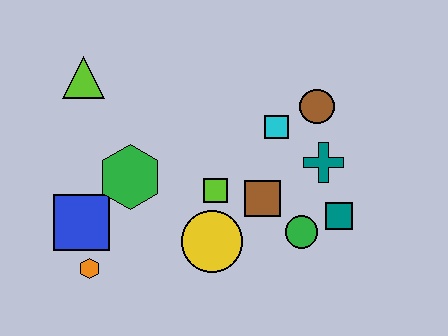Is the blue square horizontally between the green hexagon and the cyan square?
No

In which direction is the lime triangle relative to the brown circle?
The lime triangle is to the left of the brown circle.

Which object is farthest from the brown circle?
The orange hexagon is farthest from the brown circle.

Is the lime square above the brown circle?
No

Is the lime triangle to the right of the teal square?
No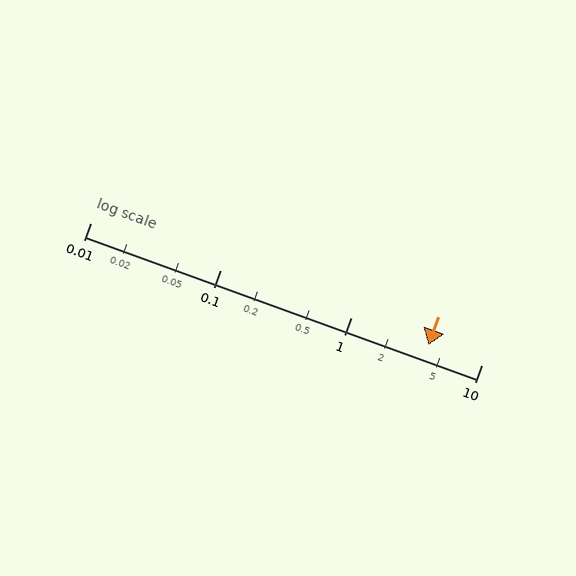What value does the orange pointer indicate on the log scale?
The pointer indicates approximately 3.9.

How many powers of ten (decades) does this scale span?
The scale spans 3 decades, from 0.01 to 10.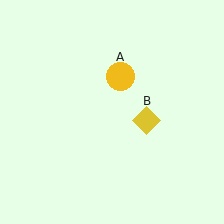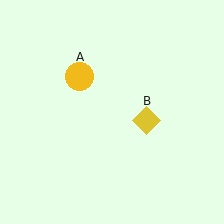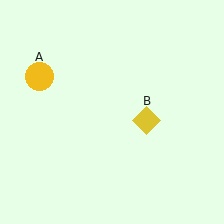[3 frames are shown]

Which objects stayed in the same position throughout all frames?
Yellow diamond (object B) remained stationary.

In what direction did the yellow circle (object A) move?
The yellow circle (object A) moved left.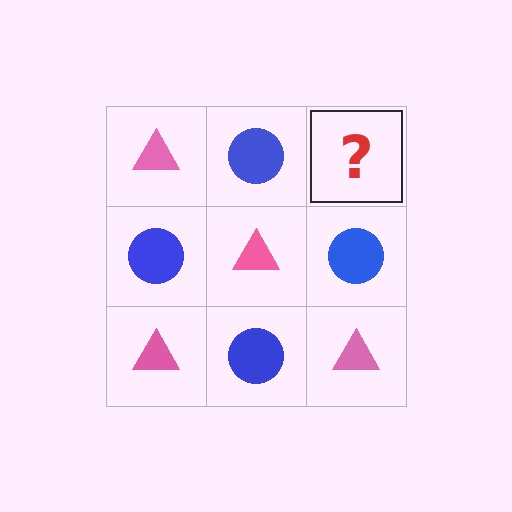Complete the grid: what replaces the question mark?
The question mark should be replaced with a pink triangle.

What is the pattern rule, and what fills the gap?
The rule is that it alternates pink triangle and blue circle in a checkerboard pattern. The gap should be filled with a pink triangle.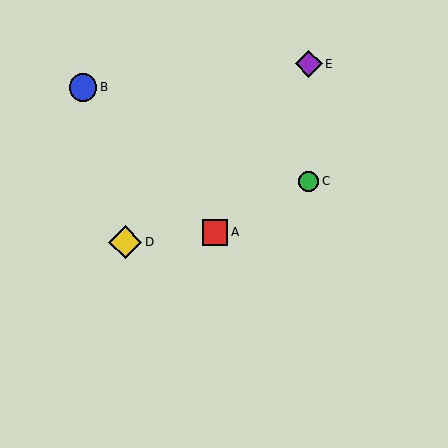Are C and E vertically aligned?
Yes, both are at x≈309.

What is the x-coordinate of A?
Object A is at x≈215.